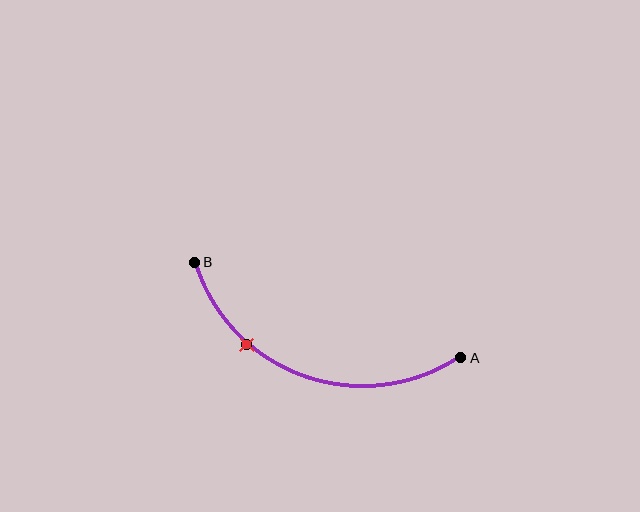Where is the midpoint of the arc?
The arc midpoint is the point on the curve farthest from the straight line joining A and B. It sits below that line.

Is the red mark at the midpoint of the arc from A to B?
No. The red mark lies on the arc but is closer to endpoint B. The arc midpoint would be at the point on the curve equidistant along the arc from both A and B.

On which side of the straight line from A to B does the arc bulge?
The arc bulges below the straight line connecting A and B.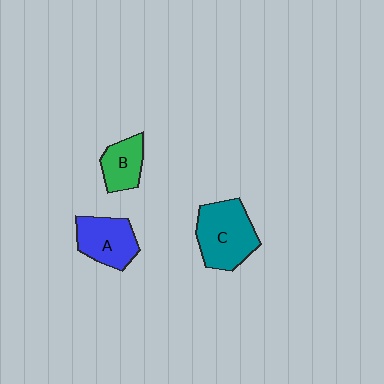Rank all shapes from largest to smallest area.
From largest to smallest: C (teal), A (blue), B (green).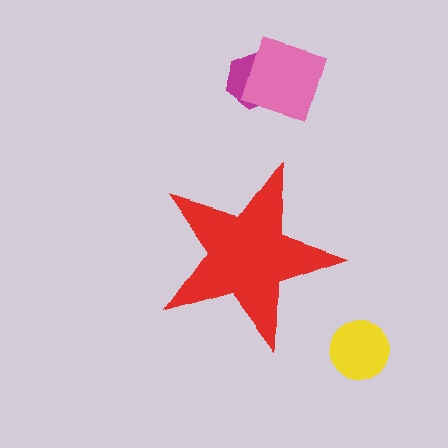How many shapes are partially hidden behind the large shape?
0 shapes are partially hidden.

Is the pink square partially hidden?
No, the pink square is fully visible.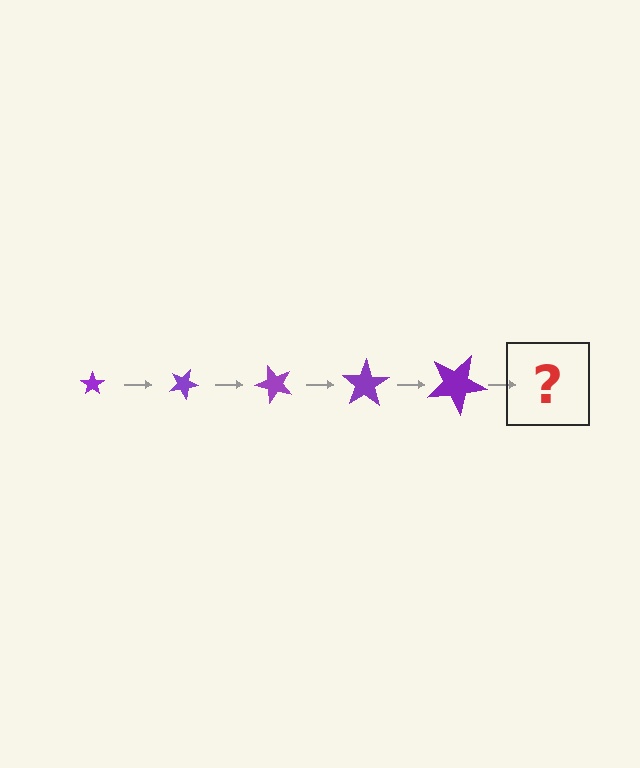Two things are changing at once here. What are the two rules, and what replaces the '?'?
The two rules are that the star grows larger each step and it rotates 25 degrees each step. The '?' should be a star, larger than the previous one and rotated 125 degrees from the start.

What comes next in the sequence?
The next element should be a star, larger than the previous one and rotated 125 degrees from the start.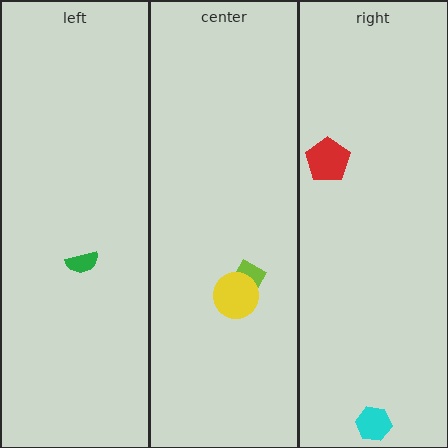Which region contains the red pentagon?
The right region.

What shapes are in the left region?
The green semicircle.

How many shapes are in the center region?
2.